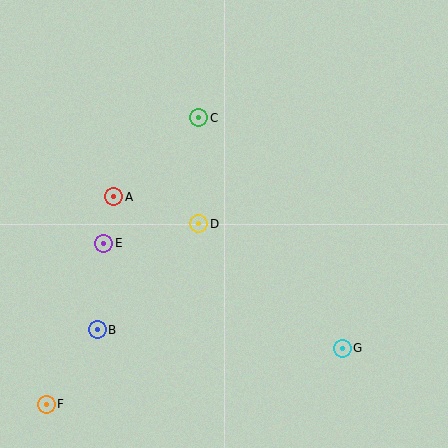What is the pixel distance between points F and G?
The distance between F and G is 301 pixels.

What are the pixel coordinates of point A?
Point A is at (114, 197).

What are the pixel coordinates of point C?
Point C is at (199, 118).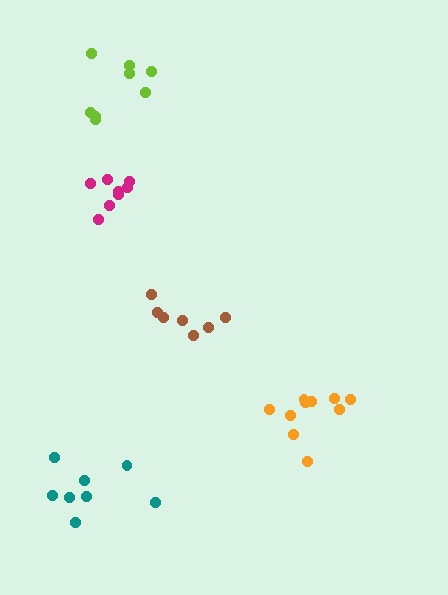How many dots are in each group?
Group 1: 8 dots, Group 2: 10 dots, Group 3: 7 dots, Group 4: 8 dots, Group 5: 8 dots (41 total).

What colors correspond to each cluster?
The clusters are colored: magenta, orange, brown, lime, teal.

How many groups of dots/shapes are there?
There are 5 groups.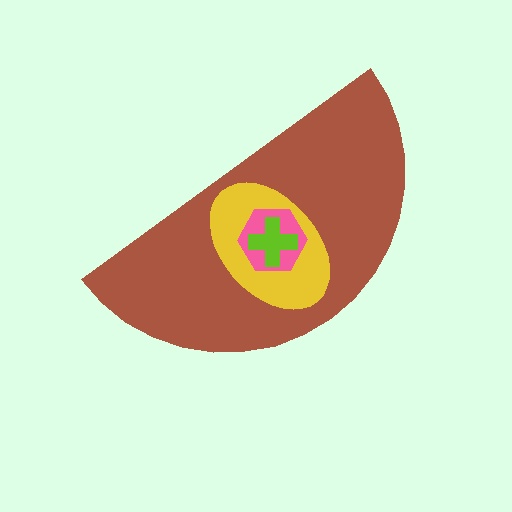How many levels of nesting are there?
4.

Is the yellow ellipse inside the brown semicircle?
Yes.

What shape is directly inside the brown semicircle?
The yellow ellipse.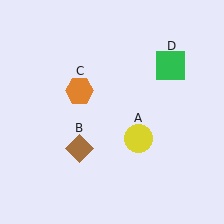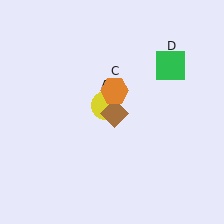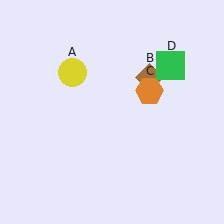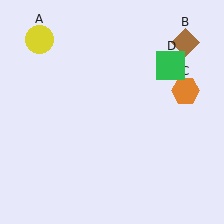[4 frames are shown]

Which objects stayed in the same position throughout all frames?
Green square (object D) remained stationary.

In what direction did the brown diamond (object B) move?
The brown diamond (object B) moved up and to the right.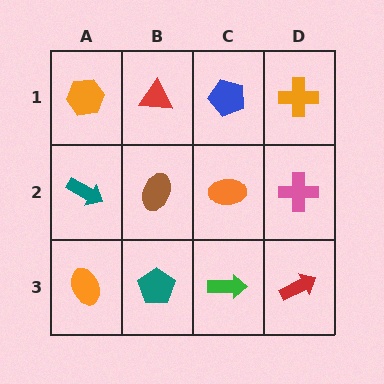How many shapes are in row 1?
4 shapes.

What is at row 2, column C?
An orange ellipse.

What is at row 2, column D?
A pink cross.